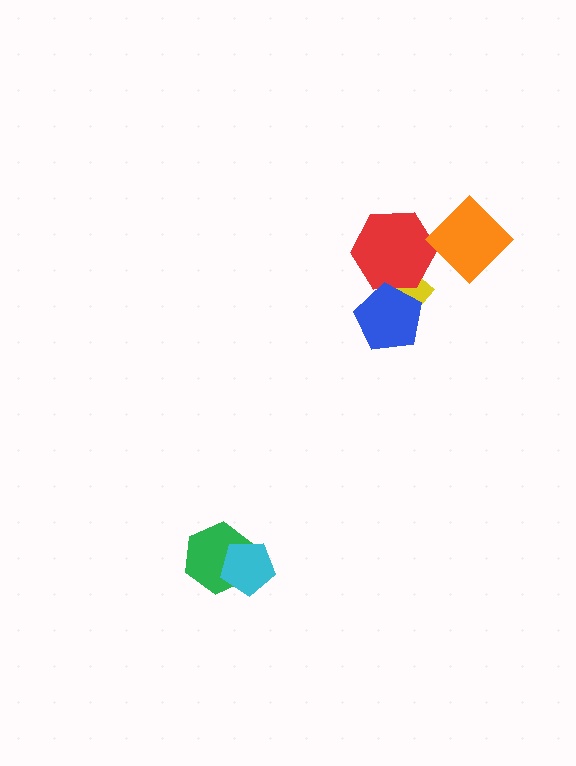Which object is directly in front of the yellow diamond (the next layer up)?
The red hexagon is directly in front of the yellow diamond.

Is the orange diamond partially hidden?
No, no other shape covers it.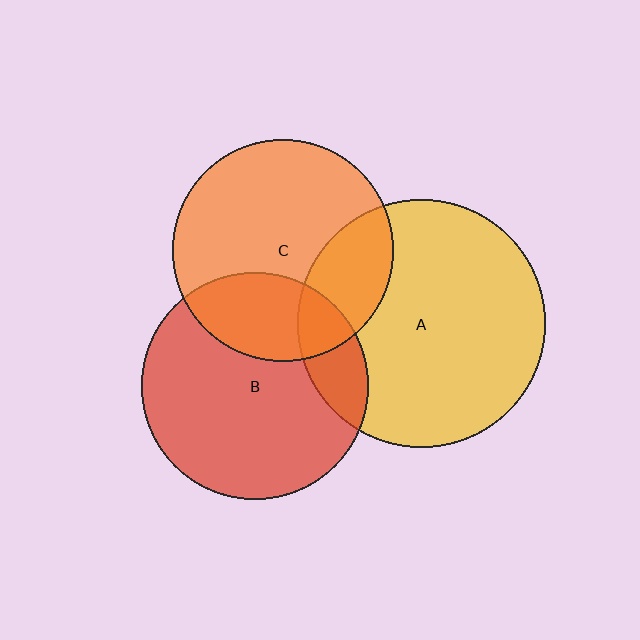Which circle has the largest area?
Circle A (yellow).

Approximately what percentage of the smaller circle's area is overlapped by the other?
Approximately 15%.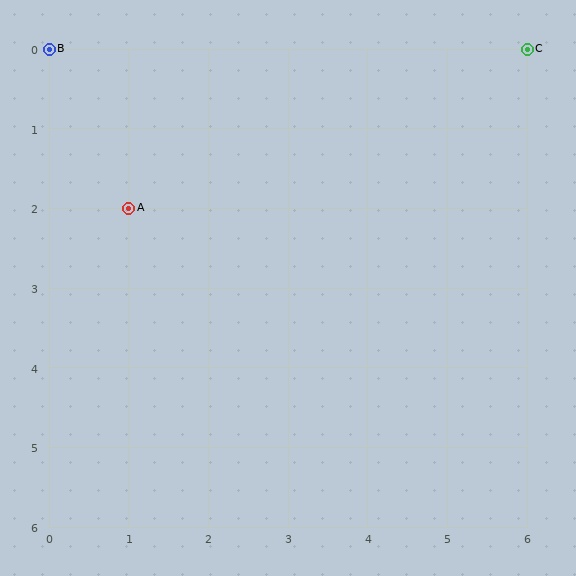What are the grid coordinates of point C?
Point C is at grid coordinates (6, 0).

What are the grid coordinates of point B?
Point B is at grid coordinates (0, 0).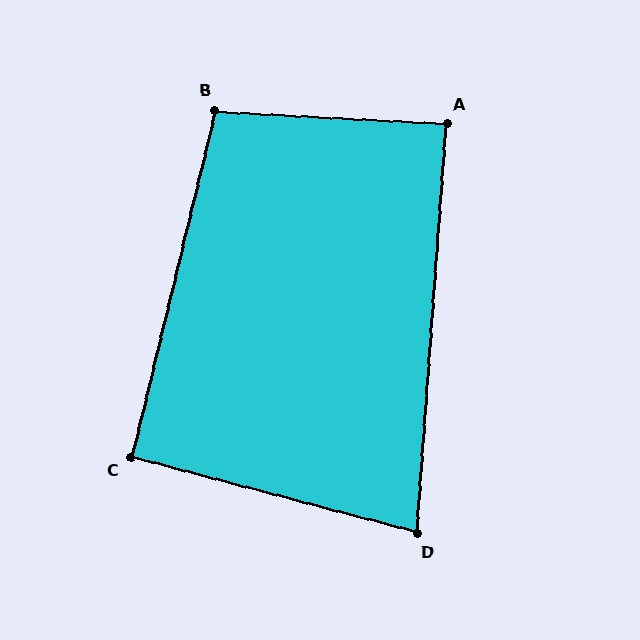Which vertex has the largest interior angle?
B, at approximately 100 degrees.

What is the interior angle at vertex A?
Approximately 89 degrees (approximately right).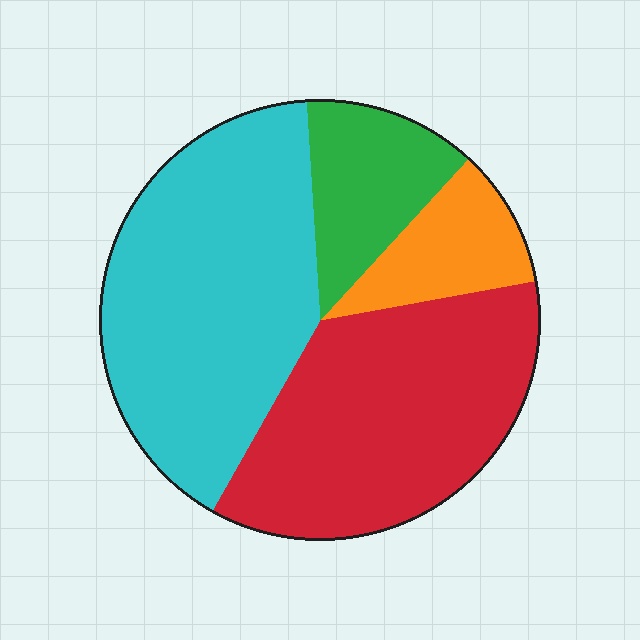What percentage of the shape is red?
Red covers 36% of the shape.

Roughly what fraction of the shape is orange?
Orange covers about 10% of the shape.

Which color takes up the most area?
Cyan, at roughly 40%.